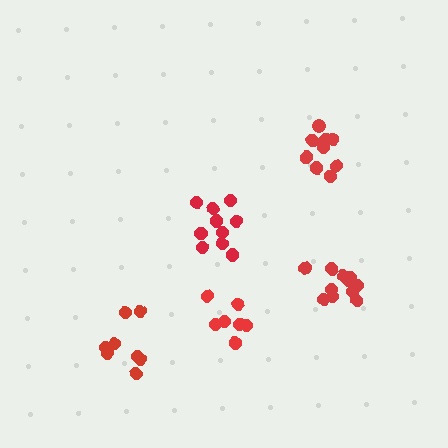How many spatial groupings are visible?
There are 5 spatial groupings.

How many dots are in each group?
Group 1: 11 dots, Group 2: 9 dots, Group 3: 10 dots, Group 4: 7 dots, Group 5: 8 dots (45 total).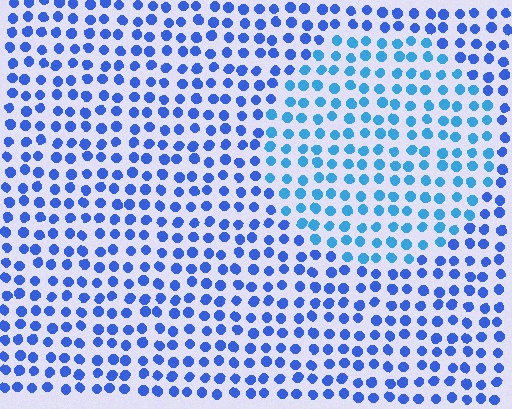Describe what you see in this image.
The image is filled with small blue elements in a uniform arrangement. A circle-shaped region is visible where the elements are tinted to a slightly different hue, forming a subtle color boundary.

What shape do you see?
I see a circle.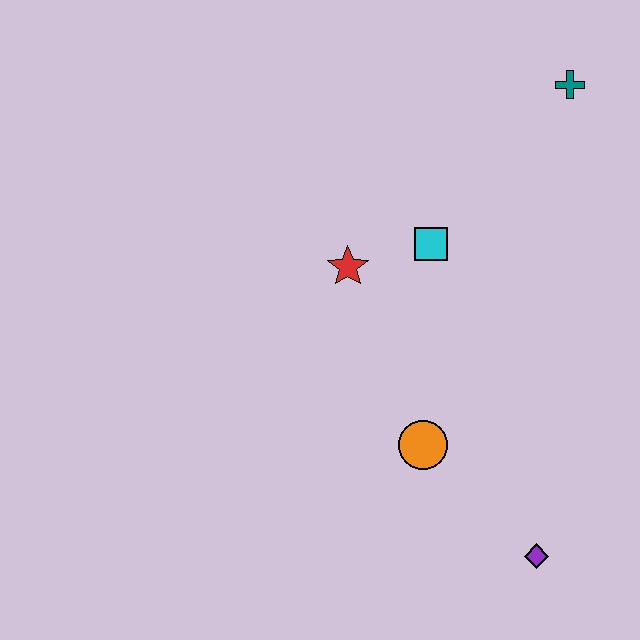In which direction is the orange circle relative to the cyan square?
The orange circle is below the cyan square.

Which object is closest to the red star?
The cyan square is closest to the red star.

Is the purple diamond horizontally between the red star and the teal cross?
Yes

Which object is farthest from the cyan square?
The purple diamond is farthest from the cyan square.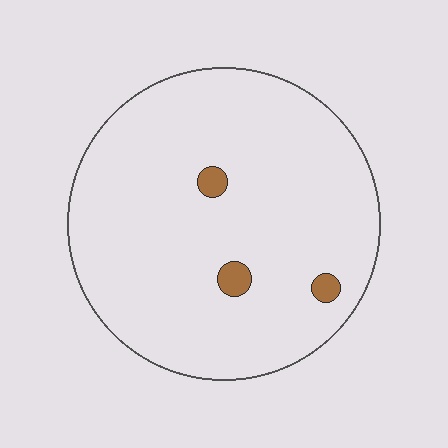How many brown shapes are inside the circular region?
3.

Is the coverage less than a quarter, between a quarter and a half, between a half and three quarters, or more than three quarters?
Less than a quarter.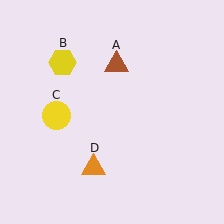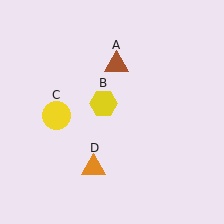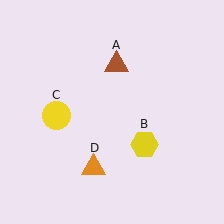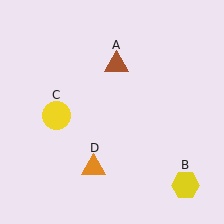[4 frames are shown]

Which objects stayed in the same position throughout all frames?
Brown triangle (object A) and yellow circle (object C) and orange triangle (object D) remained stationary.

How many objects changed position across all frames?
1 object changed position: yellow hexagon (object B).